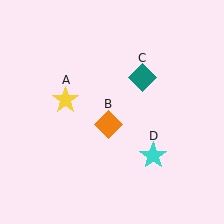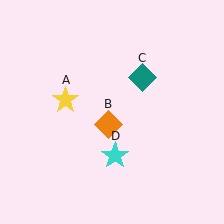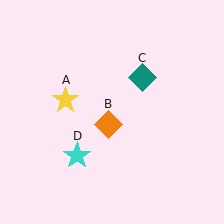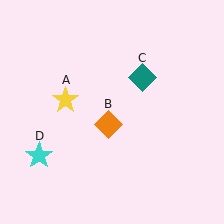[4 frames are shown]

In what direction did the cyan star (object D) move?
The cyan star (object D) moved left.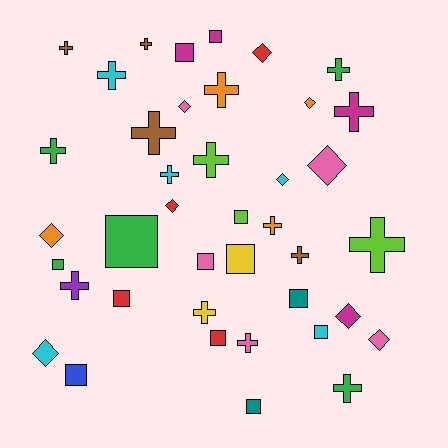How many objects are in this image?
There are 40 objects.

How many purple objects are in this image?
There is 1 purple object.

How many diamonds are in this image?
There are 10 diamonds.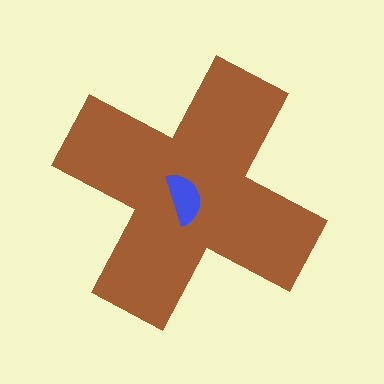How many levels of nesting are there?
2.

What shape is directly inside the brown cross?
The blue semicircle.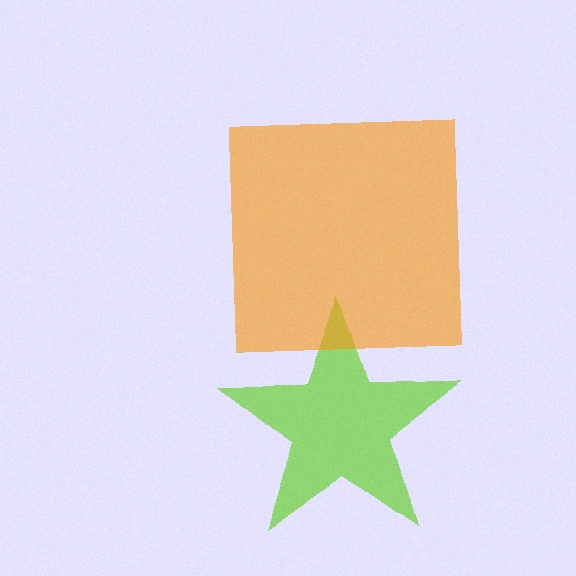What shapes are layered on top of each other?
The layered shapes are: a lime star, an orange square.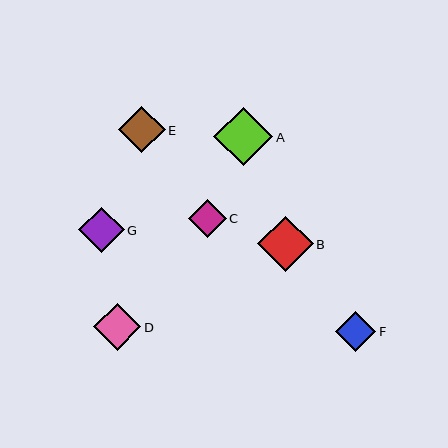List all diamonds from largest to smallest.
From largest to smallest: A, B, D, E, G, F, C.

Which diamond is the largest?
Diamond A is the largest with a size of approximately 59 pixels.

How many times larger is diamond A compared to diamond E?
Diamond A is approximately 1.3 times the size of diamond E.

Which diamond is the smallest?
Diamond C is the smallest with a size of approximately 38 pixels.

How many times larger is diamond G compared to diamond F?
Diamond G is approximately 1.1 times the size of diamond F.